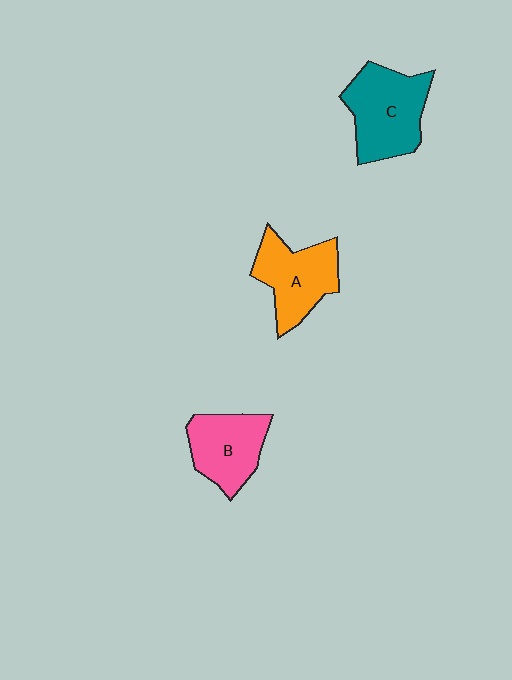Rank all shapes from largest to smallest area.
From largest to smallest: C (teal), A (orange), B (pink).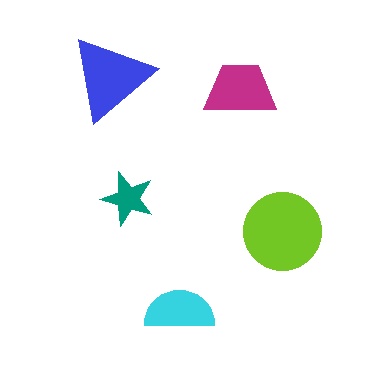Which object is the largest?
The lime circle.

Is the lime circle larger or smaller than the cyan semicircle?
Larger.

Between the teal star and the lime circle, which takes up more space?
The lime circle.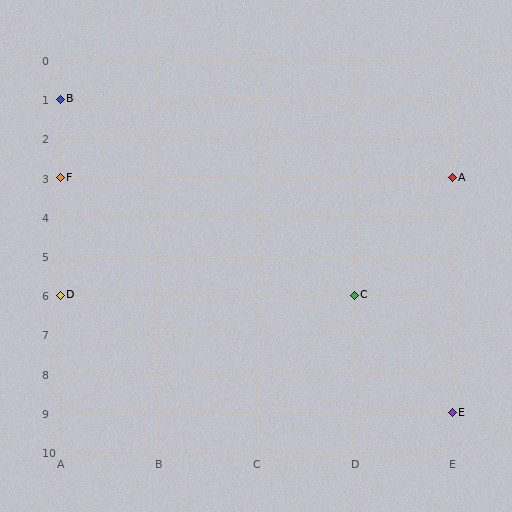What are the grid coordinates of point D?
Point D is at grid coordinates (A, 6).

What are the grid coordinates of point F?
Point F is at grid coordinates (A, 3).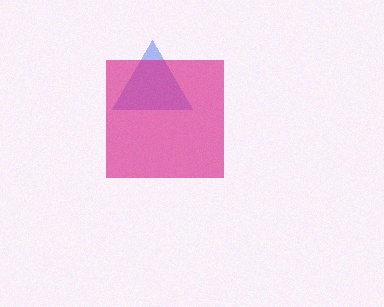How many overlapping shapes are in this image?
There are 2 overlapping shapes in the image.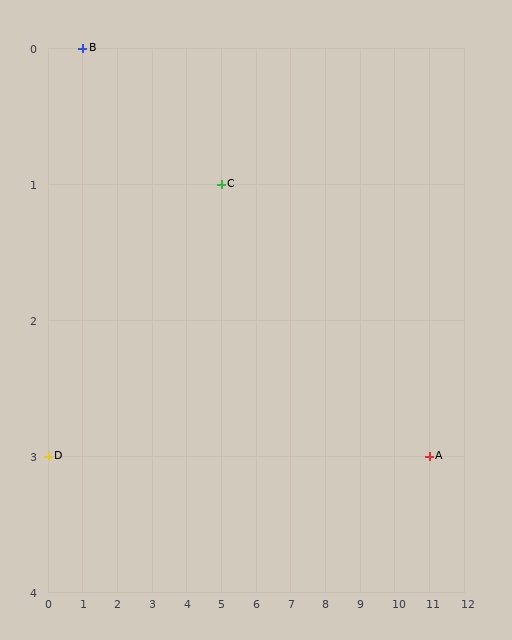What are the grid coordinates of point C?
Point C is at grid coordinates (5, 1).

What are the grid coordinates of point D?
Point D is at grid coordinates (0, 3).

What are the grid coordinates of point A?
Point A is at grid coordinates (11, 3).